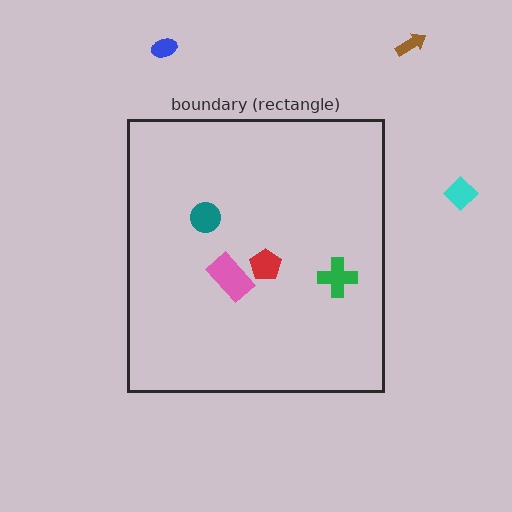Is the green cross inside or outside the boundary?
Inside.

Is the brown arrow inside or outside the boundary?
Outside.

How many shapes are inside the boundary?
4 inside, 3 outside.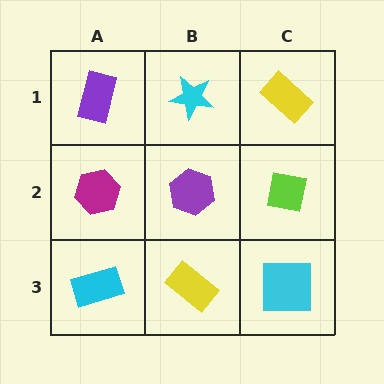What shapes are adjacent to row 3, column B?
A purple hexagon (row 2, column B), a cyan rectangle (row 3, column A), a cyan square (row 3, column C).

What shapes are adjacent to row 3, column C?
A lime square (row 2, column C), a yellow rectangle (row 3, column B).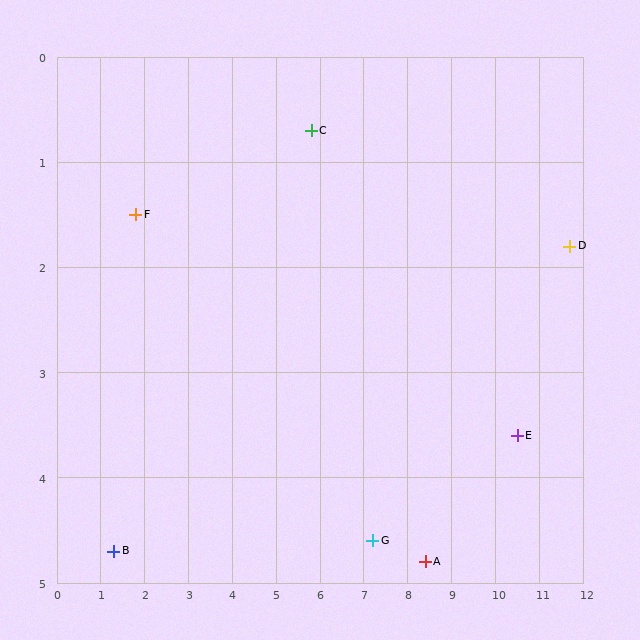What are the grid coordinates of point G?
Point G is at approximately (7.2, 4.6).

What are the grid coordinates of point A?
Point A is at approximately (8.4, 4.8).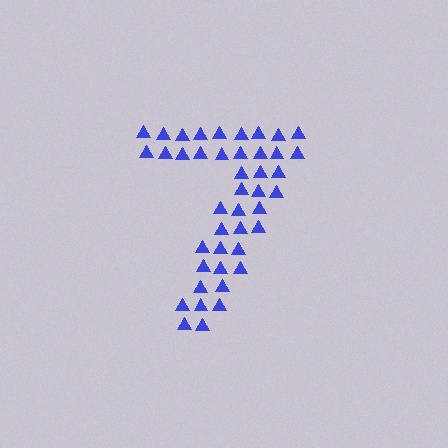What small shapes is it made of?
It is made of small triangles.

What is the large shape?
The large shape is the digit 7.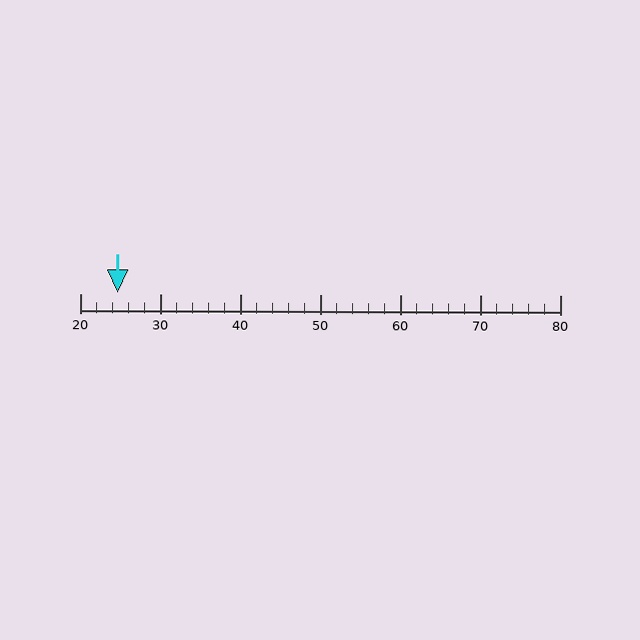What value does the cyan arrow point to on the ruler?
The cyan arrow points to approximately 25.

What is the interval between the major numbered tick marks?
The major tick marks are spaced 10 units apart.